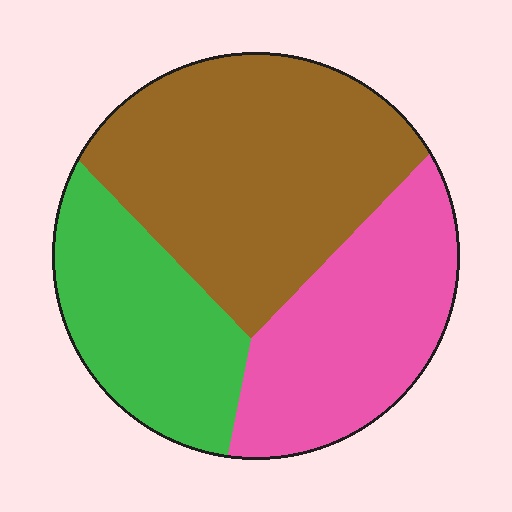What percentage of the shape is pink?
Pink takes up between a sixth and a third of the shape.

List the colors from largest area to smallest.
From largest to smallest: brown, pink, green.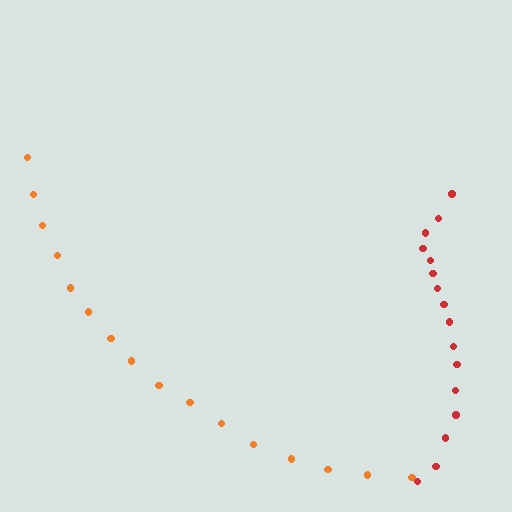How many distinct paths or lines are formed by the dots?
There are 2 distinct paths.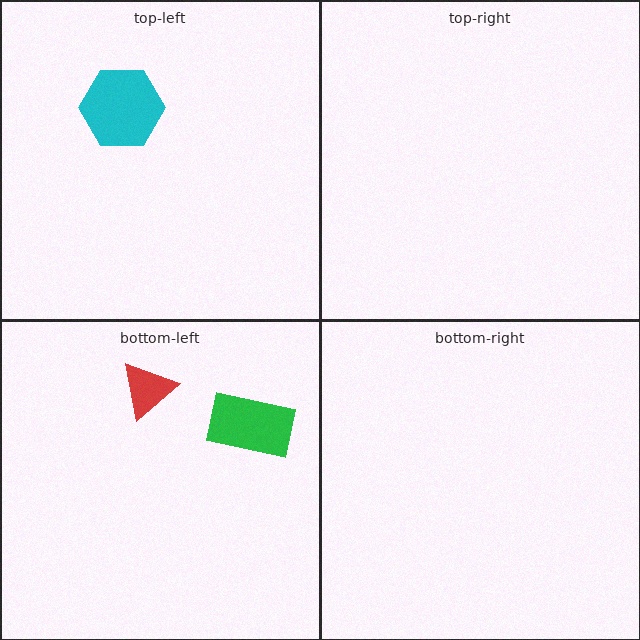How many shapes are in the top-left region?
1.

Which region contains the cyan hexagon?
The top-left region.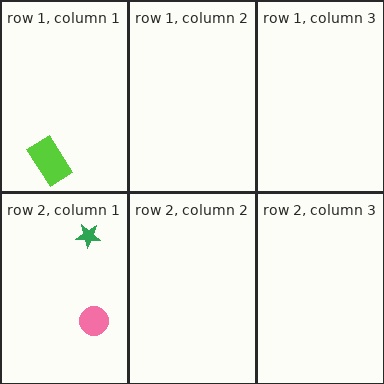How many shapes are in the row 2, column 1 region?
2.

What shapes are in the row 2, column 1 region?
The green star, the pink circle.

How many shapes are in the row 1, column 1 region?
1.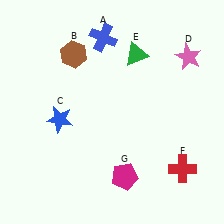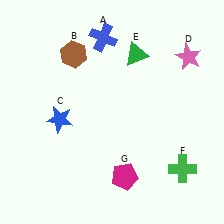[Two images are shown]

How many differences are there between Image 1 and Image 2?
There is 1 difference between the two images.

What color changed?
The cross (F) changed from red in Image 1 to green in Image 2.